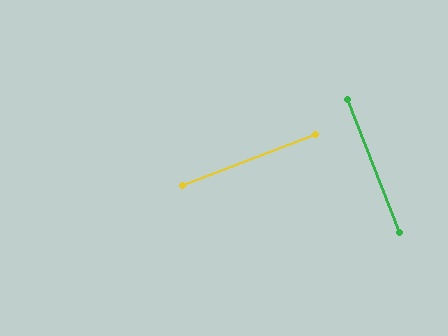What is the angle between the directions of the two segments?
Approximately 90 degrees.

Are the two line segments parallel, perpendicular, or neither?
Perpendicular — they meet at approximately 90°.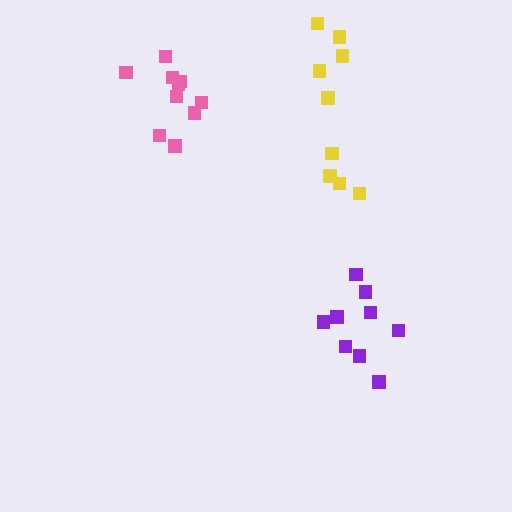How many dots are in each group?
Group 1: 10 dots, Group 2: 10 dots, Group 3: 9 dots (29 total).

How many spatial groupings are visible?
There are 3 spatial groupings.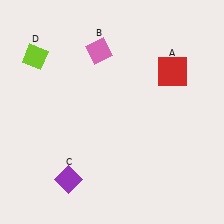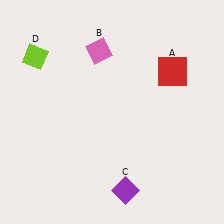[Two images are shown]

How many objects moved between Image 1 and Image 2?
1 object moved between the two images.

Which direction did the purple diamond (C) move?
The purple diamond (C) moved right.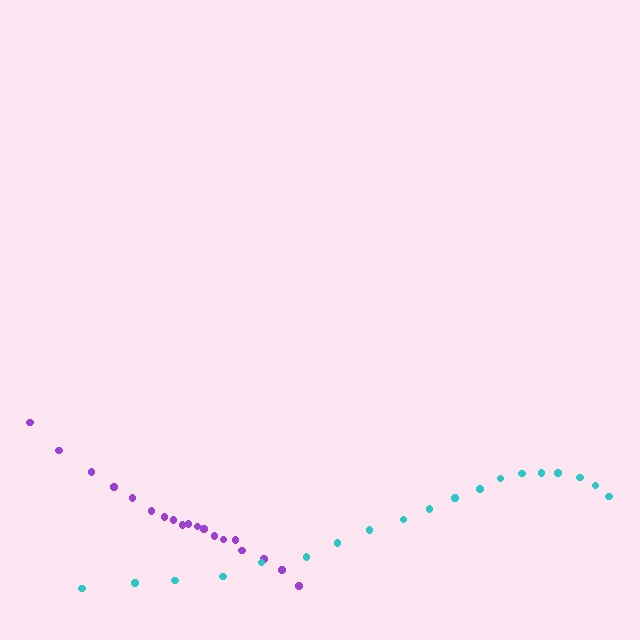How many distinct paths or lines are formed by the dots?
There are 2 distinct paths.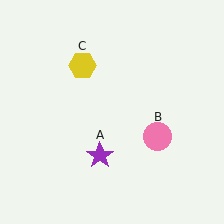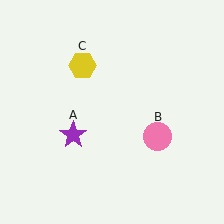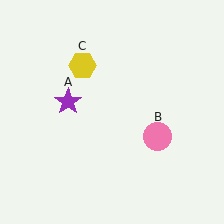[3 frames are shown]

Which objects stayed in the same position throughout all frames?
Pink circle (object B) and yellow hexagon (object C) remained stationary.